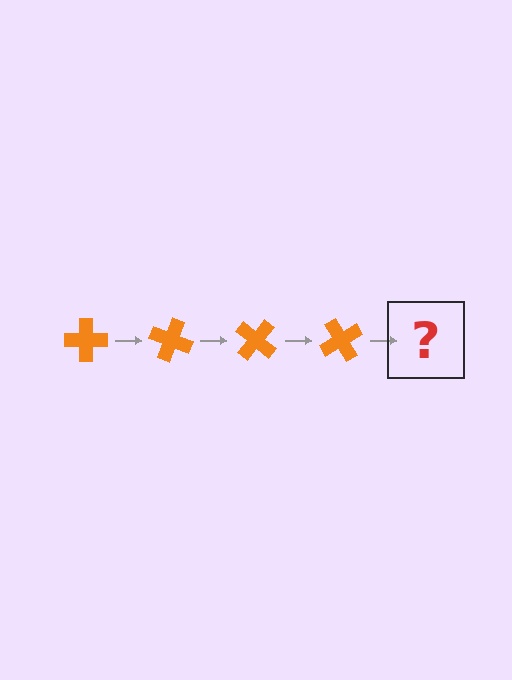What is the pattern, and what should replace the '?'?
The pattern is that the cross rotates 20 degrees each step. The '?' should be an orange cross rotated 80 degrees.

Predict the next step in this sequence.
The next step is an orange cross rotated 80 degrees.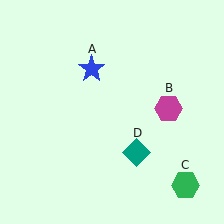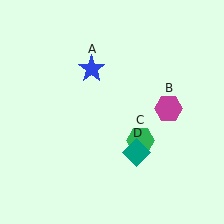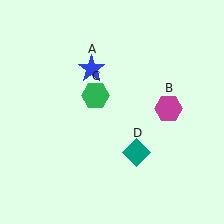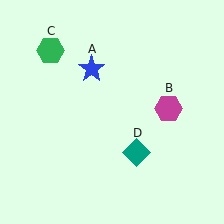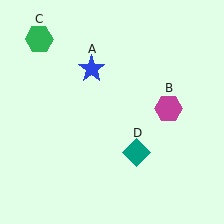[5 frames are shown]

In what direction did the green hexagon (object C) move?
The green hexagon (object C) moved up and to the left.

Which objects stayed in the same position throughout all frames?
Blue star (object A) and magenta hexagon (object B) and teal diamond (object D) remained stationary.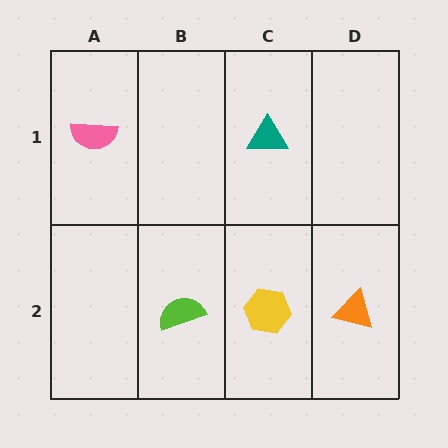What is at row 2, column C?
A yellow hexagon.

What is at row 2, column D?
An orange triangle.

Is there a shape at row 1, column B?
No, that cell is empty.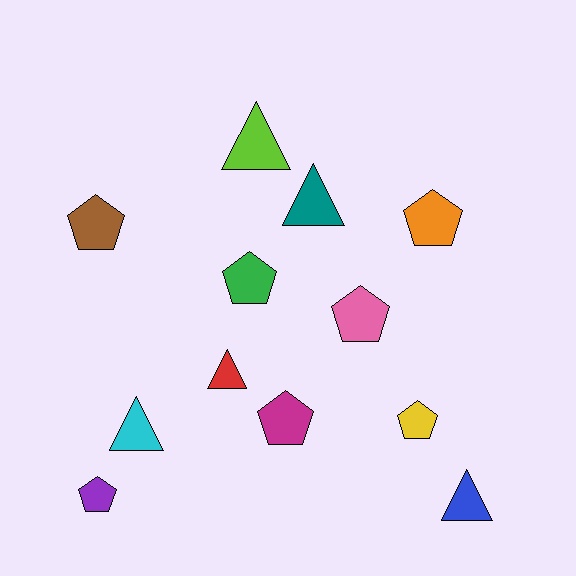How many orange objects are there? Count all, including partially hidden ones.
There is 1 orange object.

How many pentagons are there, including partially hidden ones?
There are 7 pentagons.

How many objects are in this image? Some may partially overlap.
There are 12 objects.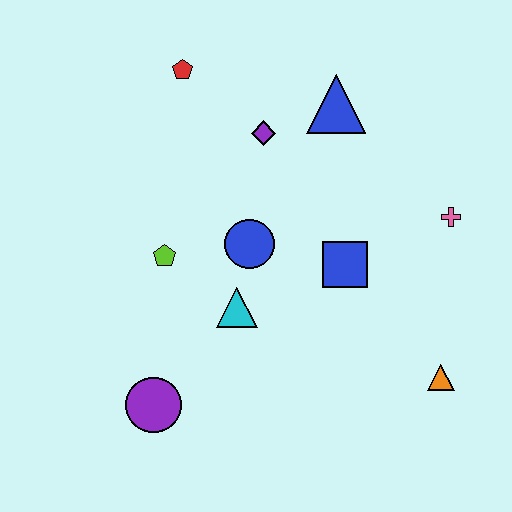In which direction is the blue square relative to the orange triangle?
The blue square is above the orange triangle.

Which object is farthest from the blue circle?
The orange triangle is farthest from the blue circle.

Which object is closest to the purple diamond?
The blue triangle is closest to the purple diamond.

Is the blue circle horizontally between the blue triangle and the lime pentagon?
Yes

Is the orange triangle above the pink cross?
No